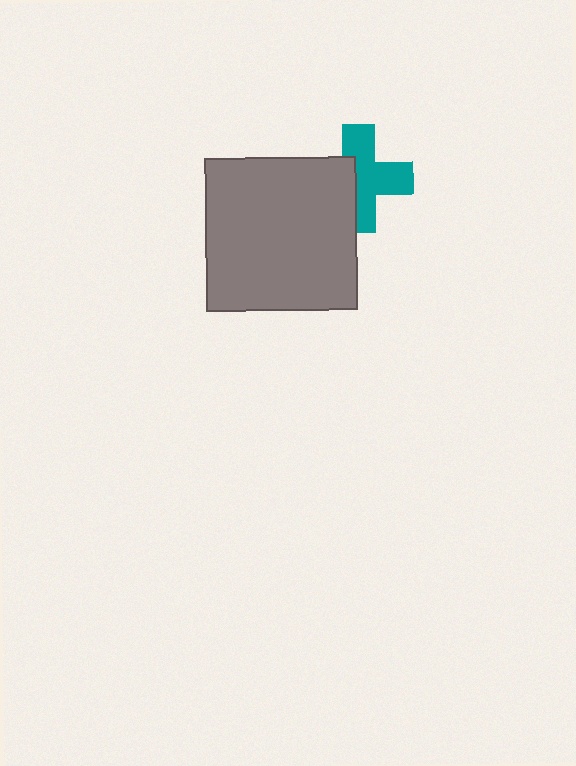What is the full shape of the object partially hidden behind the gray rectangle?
The partially hidden object is a teal cross.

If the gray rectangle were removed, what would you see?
You would see the complete teal cross.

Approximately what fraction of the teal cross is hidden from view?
Roughly 39% of the teal cross is hidden behind the gray rectangle.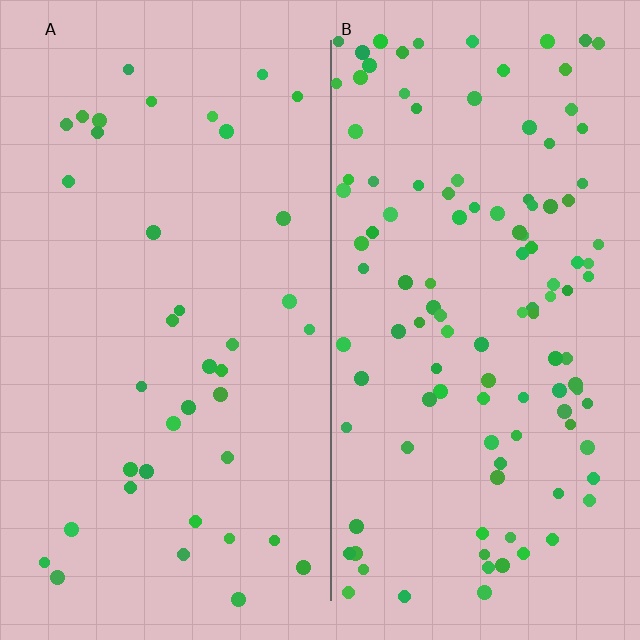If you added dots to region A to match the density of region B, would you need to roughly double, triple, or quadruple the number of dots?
Approximately triple.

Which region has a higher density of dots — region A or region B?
B (the right).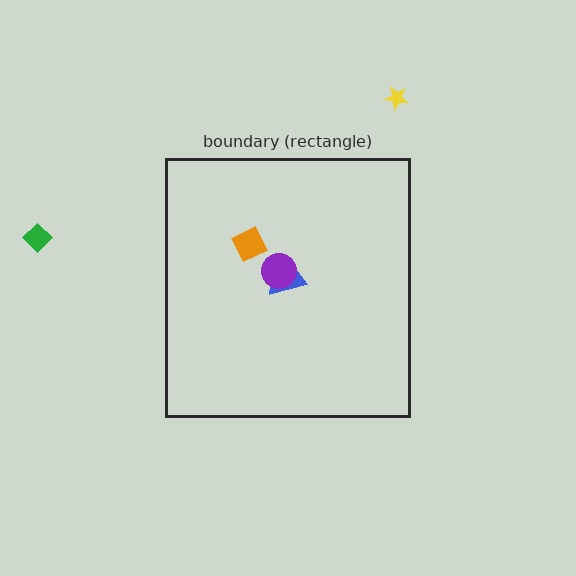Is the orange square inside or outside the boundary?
Inside.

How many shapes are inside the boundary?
3 inside, 2 outside.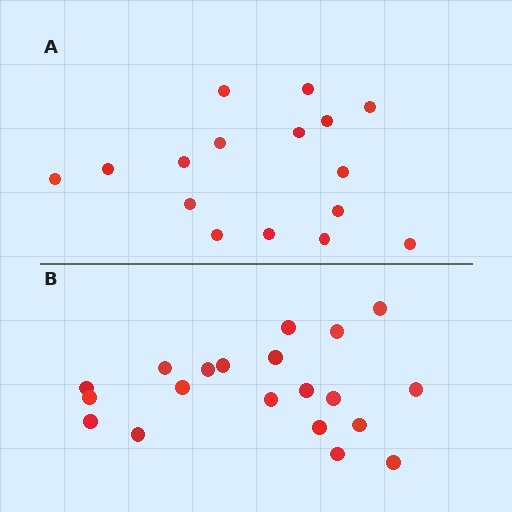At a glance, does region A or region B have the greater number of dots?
Region B (the bottom region) has more dots.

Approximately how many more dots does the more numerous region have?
Region B has about 4 more dots than region A.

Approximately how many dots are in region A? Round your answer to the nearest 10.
About 20 dots. (The exact count is 16, which rounds to 20.)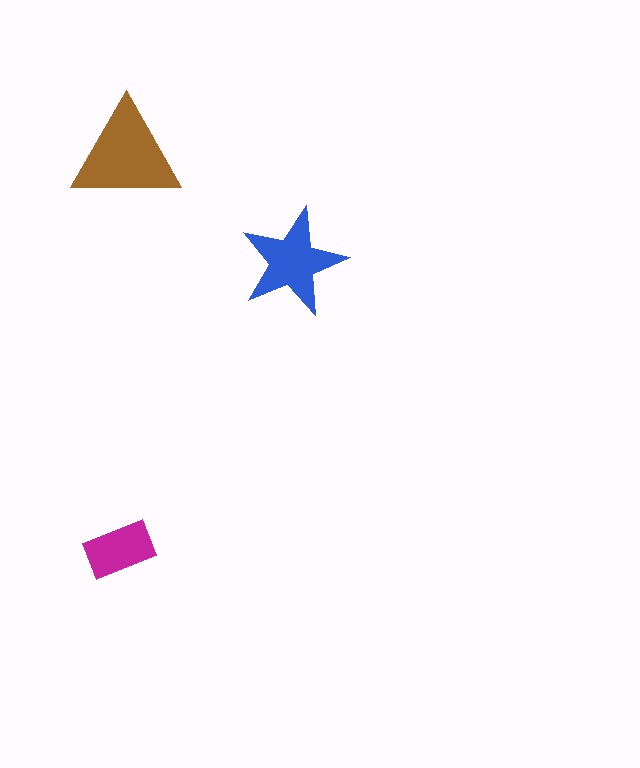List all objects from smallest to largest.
The magenta rectangle, the blue star, the brown triangle.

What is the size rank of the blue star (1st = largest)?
2nd.